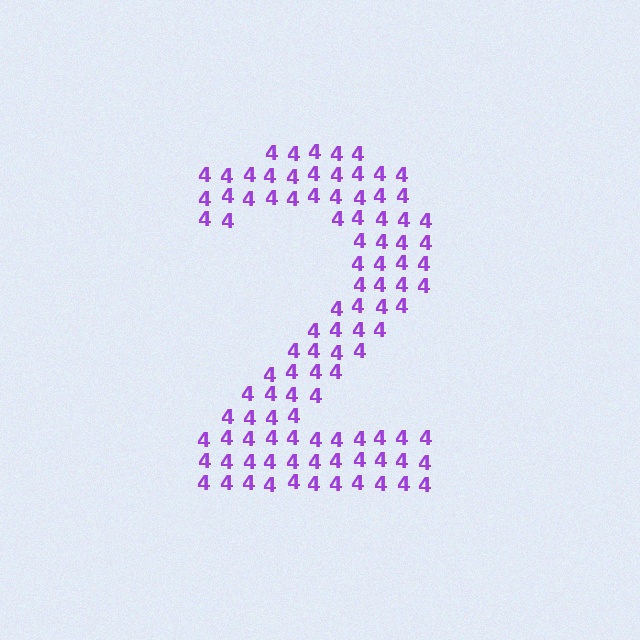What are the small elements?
The small elements are digit 4's.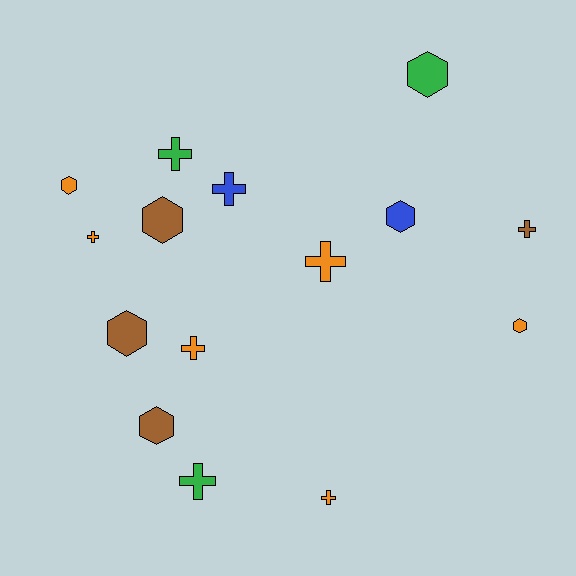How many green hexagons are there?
There is 1 green hexagon.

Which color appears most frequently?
Orange, with 6 objects.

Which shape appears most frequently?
Cross, with 8 objects.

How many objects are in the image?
There are 15 objects.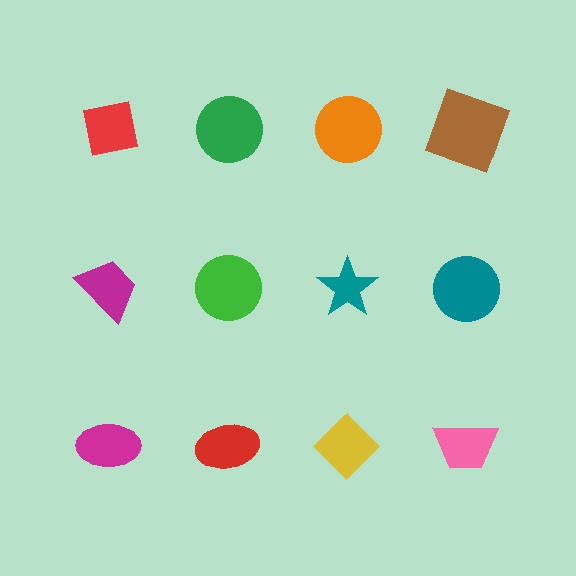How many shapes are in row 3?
4 shapes.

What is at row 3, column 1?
A magenta ellipse.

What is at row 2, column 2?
A green circle.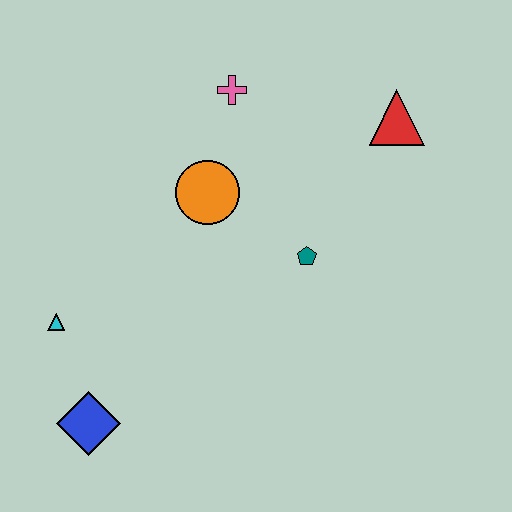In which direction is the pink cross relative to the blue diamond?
The pink cross is above the blue diamond.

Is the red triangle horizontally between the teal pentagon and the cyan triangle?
No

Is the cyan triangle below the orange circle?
Yes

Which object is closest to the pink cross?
The orange circle is closest to the pink cross.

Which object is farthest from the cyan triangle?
The red triangle is farthest from the cyan triangle.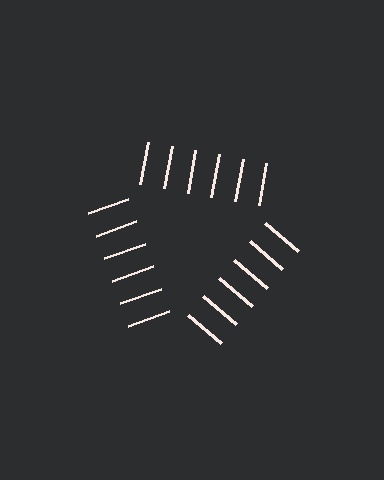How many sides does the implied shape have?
3 sides — the line-ends trace a triangle.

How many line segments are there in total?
18 — 6 along each of the 3 edges.